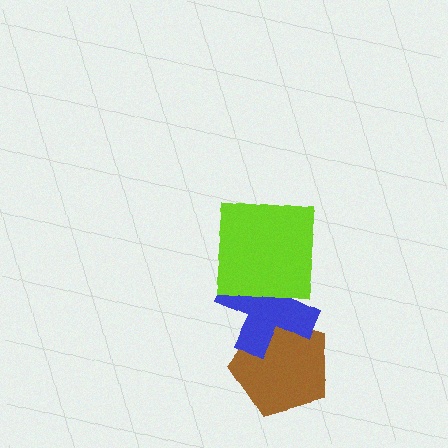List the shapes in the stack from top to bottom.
From top to bottom: the lime square, the blue cross, the brown pentagon.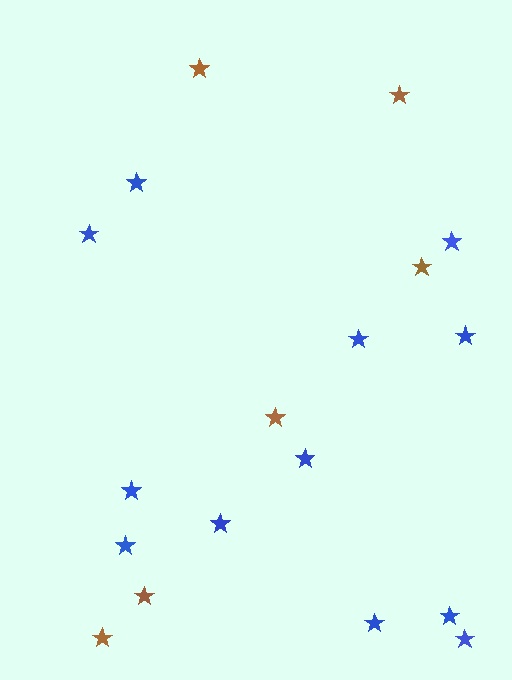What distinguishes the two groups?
There are 2 groups: one group of blue stars (12) and one group of brown stars (6).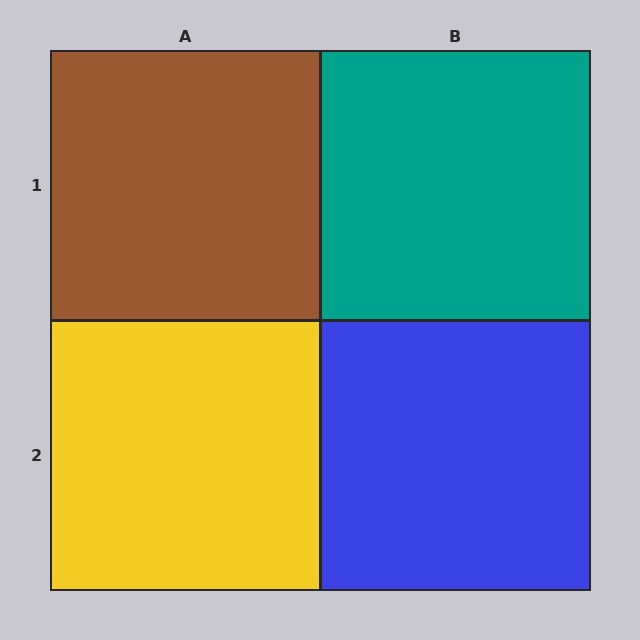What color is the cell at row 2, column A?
Yellow.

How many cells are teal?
1 cell is teal.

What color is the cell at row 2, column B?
Blue.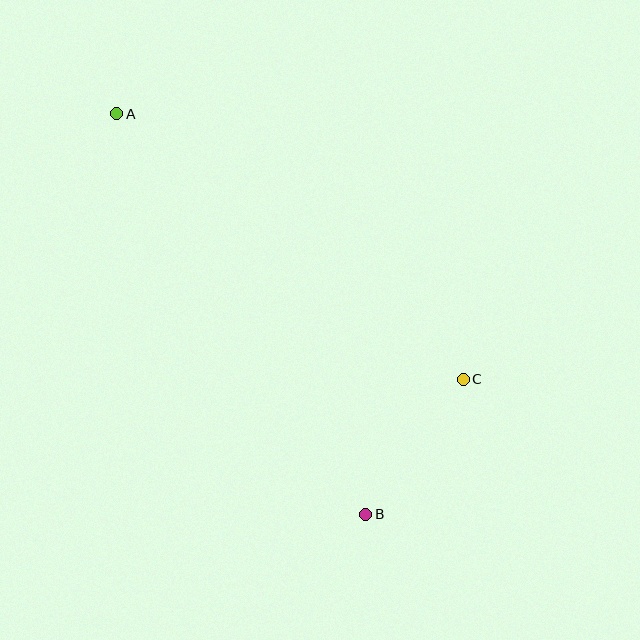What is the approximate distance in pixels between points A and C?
The distance between A and C is approximately 437 pixels.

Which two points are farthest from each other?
Points A and B are farthest from each other.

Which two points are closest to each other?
Points B and C are closest to each other.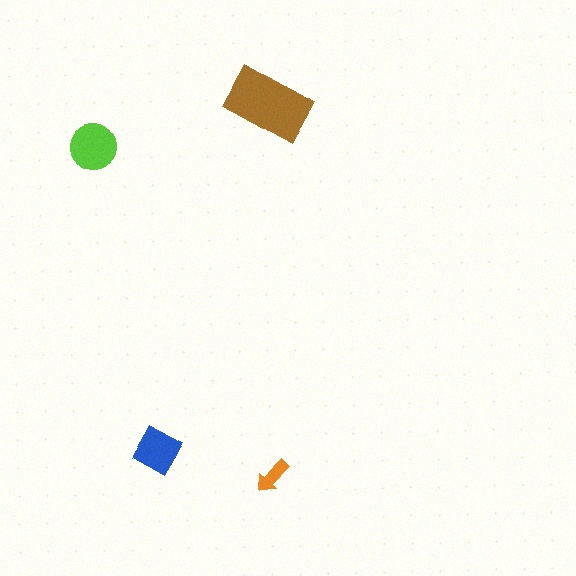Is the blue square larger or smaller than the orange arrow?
Larger.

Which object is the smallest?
The orange arrow.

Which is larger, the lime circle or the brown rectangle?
The brown rectangle.